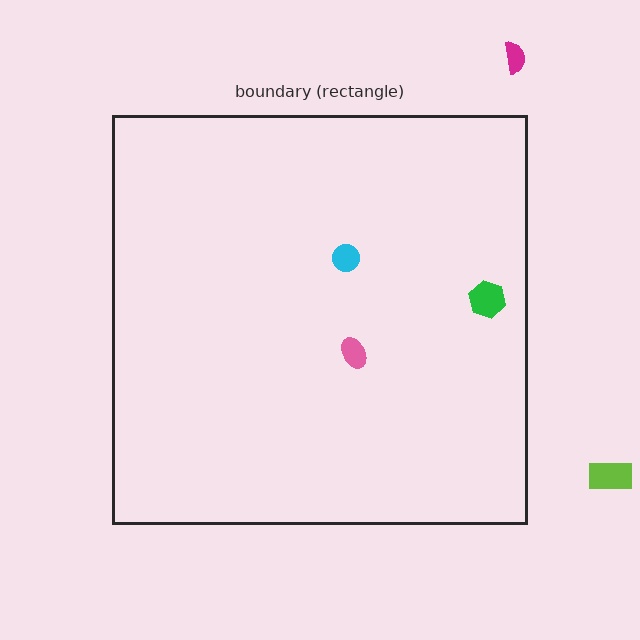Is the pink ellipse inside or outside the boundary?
Inside.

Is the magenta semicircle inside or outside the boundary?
Outside.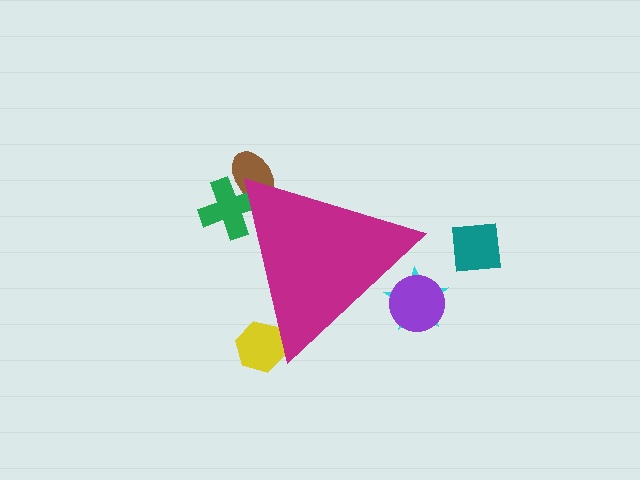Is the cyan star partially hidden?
Yes, the cyan star is partially hidden behind the magenta triangle.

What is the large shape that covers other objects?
A magenta triangle.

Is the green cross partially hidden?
Yes, the green cross is partially hidden behind the magenta triangle.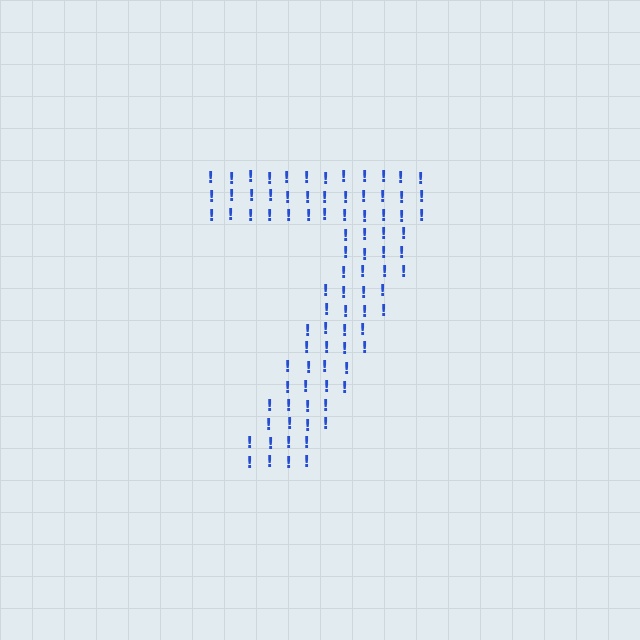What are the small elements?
The small elements are exclamation marks.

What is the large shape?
The large shape is the digit 7.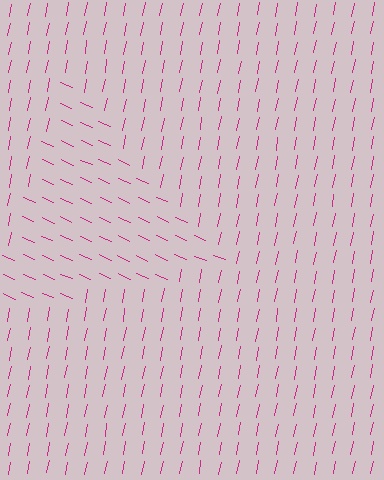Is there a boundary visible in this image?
Yes, there is a texture boundary formed by a change in line orientation.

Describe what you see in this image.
The image is filled with small magenta line segments. A triangle region in the image has lines oriented differently from the surrounding lines, creating a visible texture boundary.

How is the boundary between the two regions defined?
The boundary is defined purely by a change in line orientation (approximately 77 degrees difference). All lines are the same color and thickness.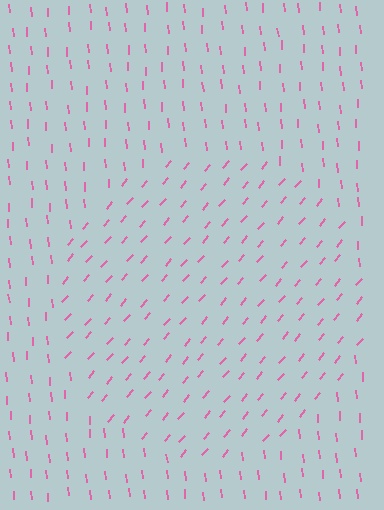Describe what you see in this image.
The image is filled with small pink line segments. A circle region in the image has lines oriented differently from the surrounding lines, creating a visible texture boundary.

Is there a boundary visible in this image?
Yes, there is a texture boundary formed by a change in line orientation.